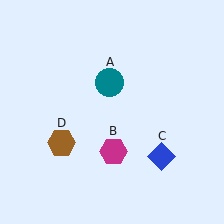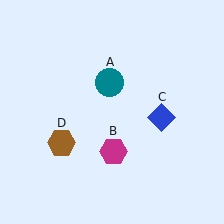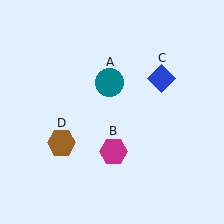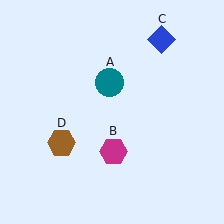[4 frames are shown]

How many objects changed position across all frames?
1 object changed position: blue diamond (object C).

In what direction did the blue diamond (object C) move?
The blue diamond (object C) moved up.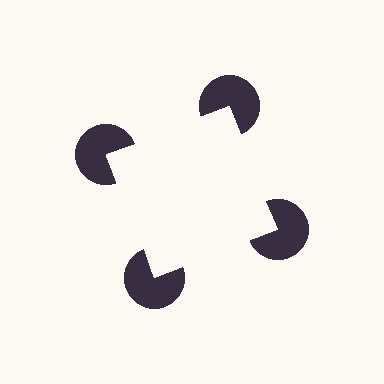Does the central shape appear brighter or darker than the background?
It typically appears slightly brighter than the background, even though no actual brightness change is drawn.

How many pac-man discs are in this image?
There are 4 — one at each vertex of the illusory square.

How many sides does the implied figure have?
4 sides.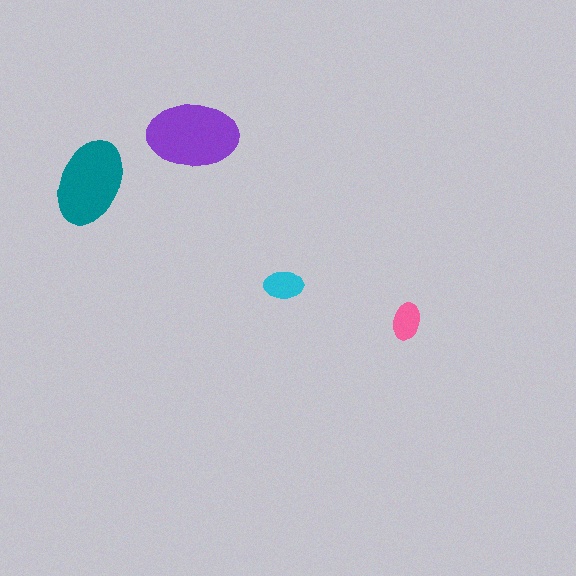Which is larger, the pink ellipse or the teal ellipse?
The teal one.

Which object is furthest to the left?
The teal ellipse is leftmost.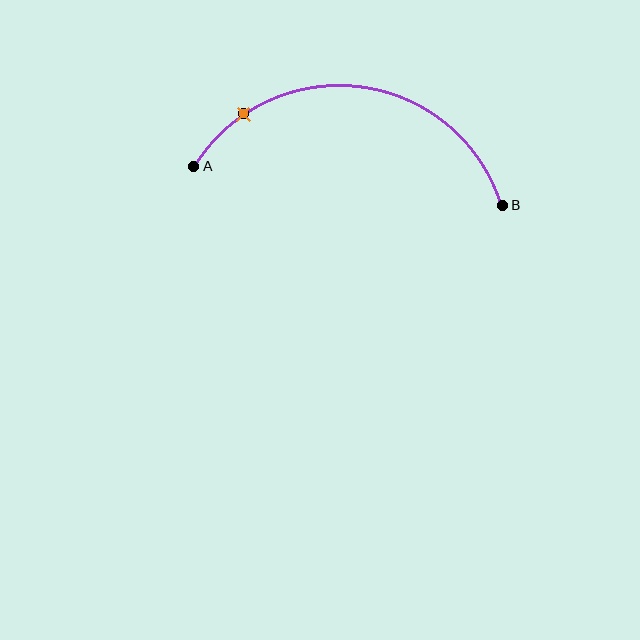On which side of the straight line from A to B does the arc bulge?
The arc bulges above the straight line connecting A and B.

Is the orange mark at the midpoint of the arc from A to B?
No. The orange mark lies on the arc but is closer to endpoint A. The arc midpoint would be at the point on the curve equidistant along the arc from both A and B.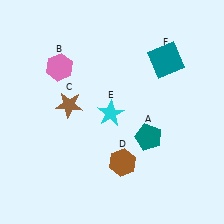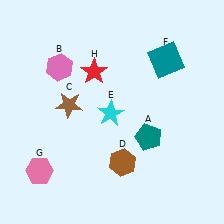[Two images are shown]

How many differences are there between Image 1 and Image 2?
There are 2 differences between the two images.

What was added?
A pink hexagon (G), a red star (H) were added in Image 2.